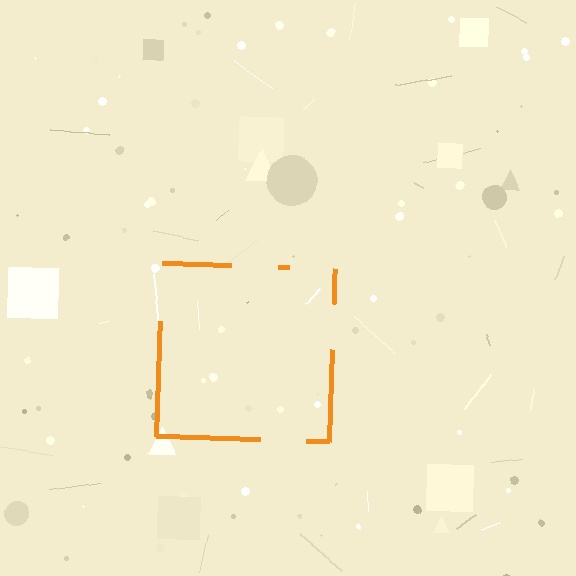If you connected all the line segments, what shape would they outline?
They would outline a square.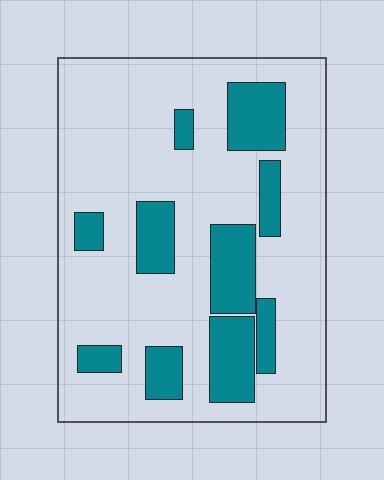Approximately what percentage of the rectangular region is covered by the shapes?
Approximately 25%.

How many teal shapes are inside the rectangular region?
10.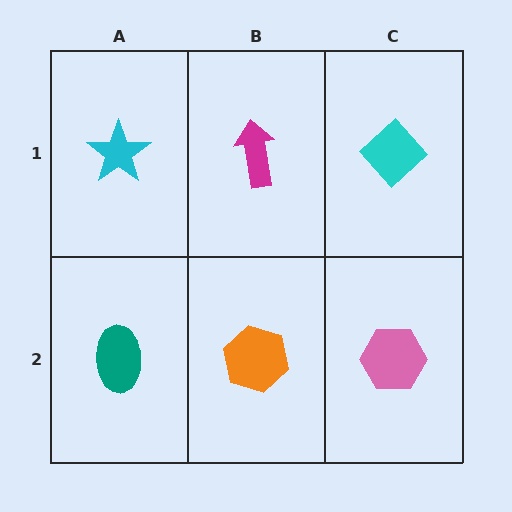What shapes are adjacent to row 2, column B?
A magenta arrow (row 1, column B), a teal ellipse (row 2, column A), a pink hexagon (row 2, column C).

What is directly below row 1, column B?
An orange hexagon.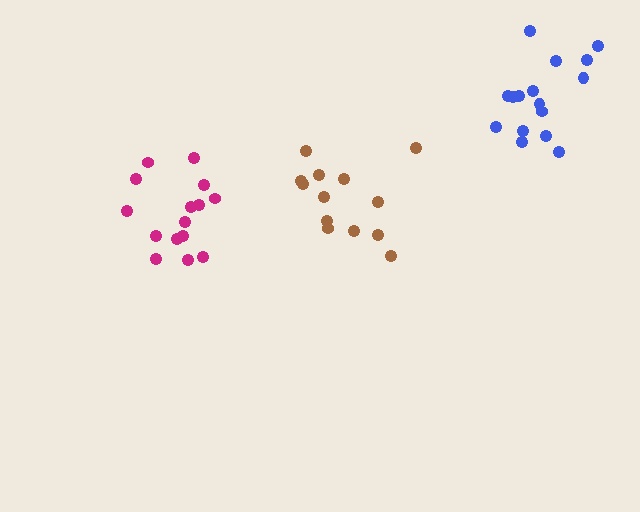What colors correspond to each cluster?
The clusters are colored: magenta, brown, blue.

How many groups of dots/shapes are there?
There are 3 groups.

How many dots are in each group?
Group 1: 15 dots, Group 2: 13 dots, Group 3: 16 dots (44 total).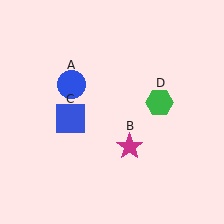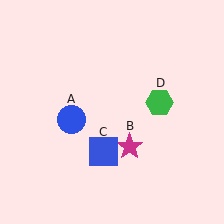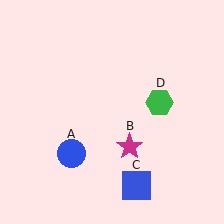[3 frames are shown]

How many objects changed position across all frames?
2 objects changed position: blue circle (object A), blue square (object C).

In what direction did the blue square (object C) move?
The blue square (object C) moved down and to the right.